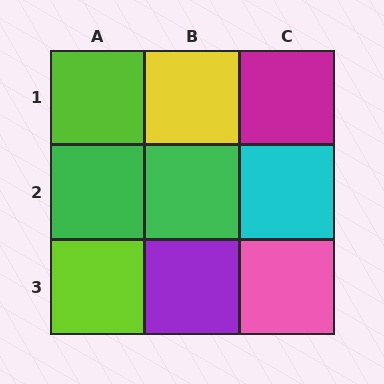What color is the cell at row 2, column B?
Green.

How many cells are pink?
1 cell is pink.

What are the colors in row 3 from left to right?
Lime, purple, pink.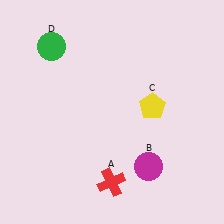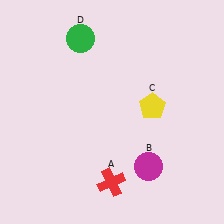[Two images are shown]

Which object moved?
The green circle (D) moved right.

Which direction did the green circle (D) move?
The green circle (D) moved right.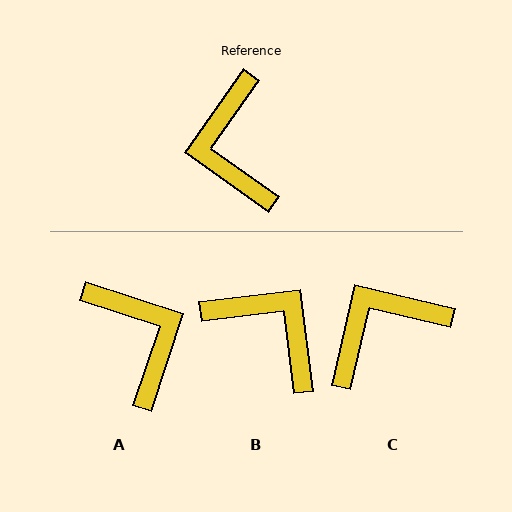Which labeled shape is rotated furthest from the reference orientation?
A, about 163 degrees away.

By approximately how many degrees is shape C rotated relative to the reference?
Approximately 68 degrees clockwise.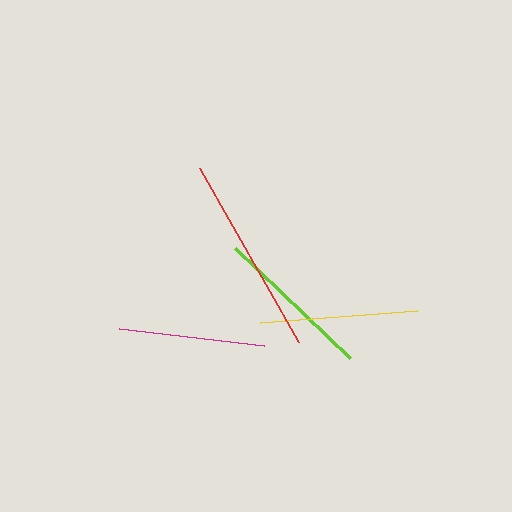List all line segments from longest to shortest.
From longest to shortest: red, lime, yellow, magenta.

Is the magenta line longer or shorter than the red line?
The red line is longer than the magenta line.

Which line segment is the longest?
The red line is the longest at approximately 200 pixels.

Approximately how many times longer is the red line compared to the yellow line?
The red line is approximately 1.3 times the length of the yellow line.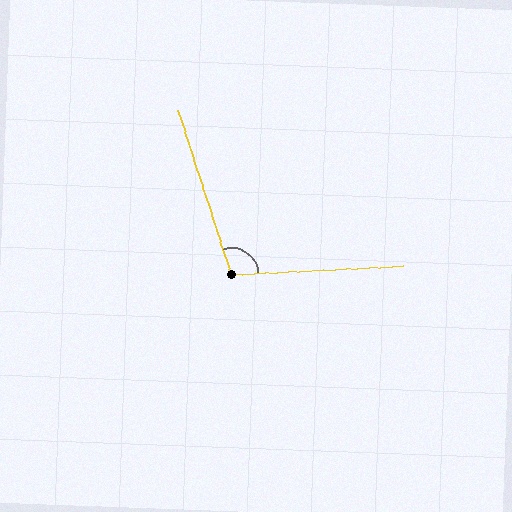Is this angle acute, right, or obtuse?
It is obtuse.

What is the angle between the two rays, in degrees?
Approximately 105 degrees.